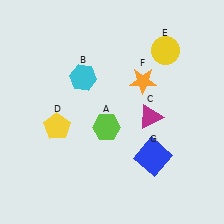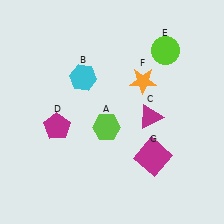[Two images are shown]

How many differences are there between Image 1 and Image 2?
There are 3 differences between the two images.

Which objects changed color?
D changed from yellow to magenta. E changed from yellow to lime. G changed from blue to magenta.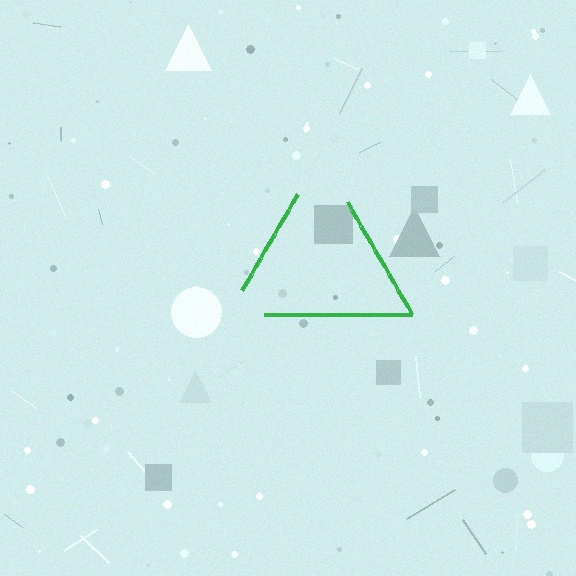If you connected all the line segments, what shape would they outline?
They would outline a triangle.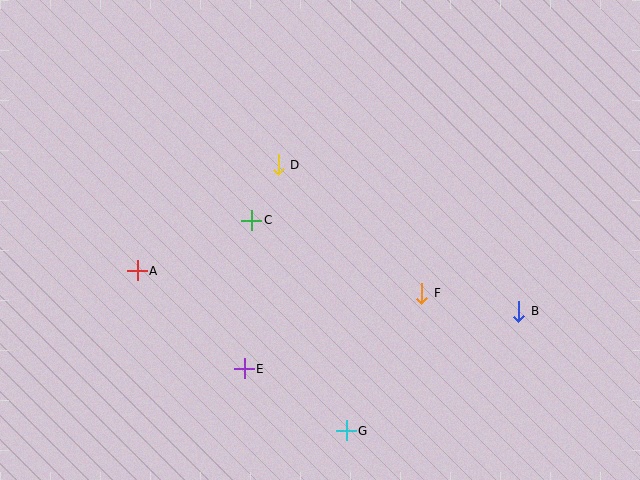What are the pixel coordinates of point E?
Point E is at (244, 369).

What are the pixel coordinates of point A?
Point A is at (137, 271).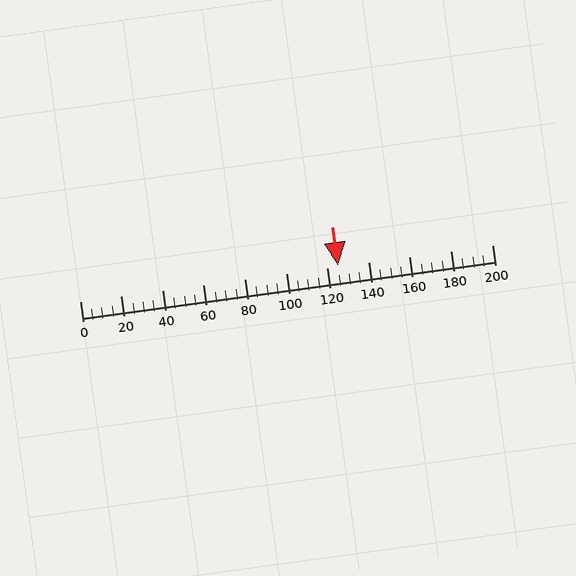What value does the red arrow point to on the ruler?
The red arrow points to approximately 125.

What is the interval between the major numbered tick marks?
The major tick marks are spaced 20 units apart.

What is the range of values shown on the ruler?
The ruler shows values from 0 to 200.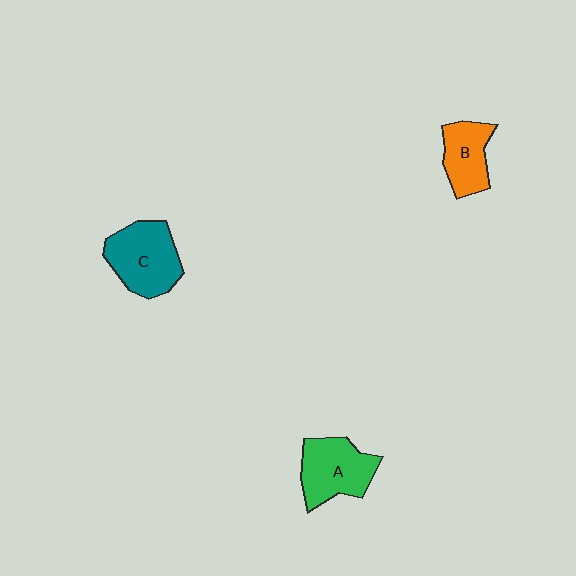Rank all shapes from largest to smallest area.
From largest to smallest: C (teal), A (green), B (orange).